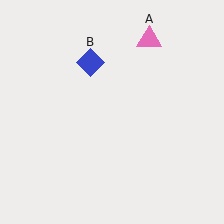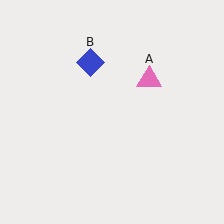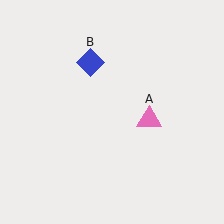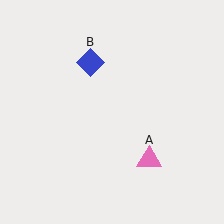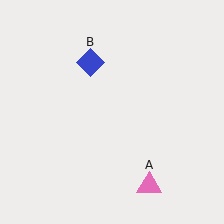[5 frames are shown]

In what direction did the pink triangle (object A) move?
The pink triangle (object A) moved down.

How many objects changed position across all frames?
1 object changed position: pink triangle (object A).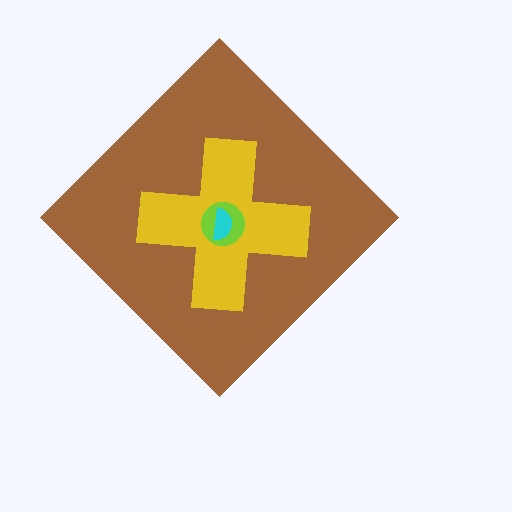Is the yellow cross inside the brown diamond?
Yes.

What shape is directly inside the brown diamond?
The yellow cross.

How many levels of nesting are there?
4.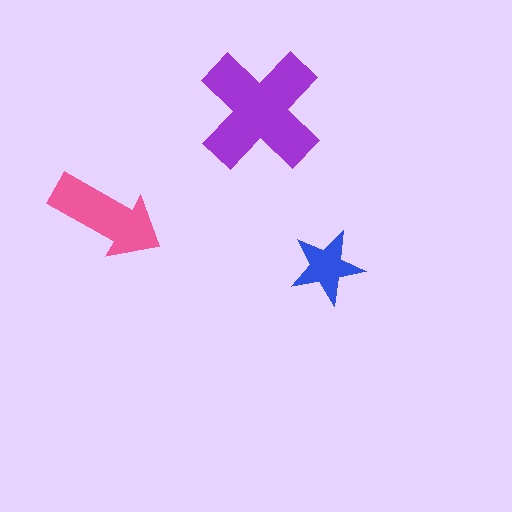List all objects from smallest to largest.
The blue star, the pink arrow, the purple cross.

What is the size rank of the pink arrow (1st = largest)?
2nd.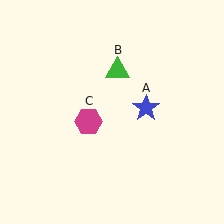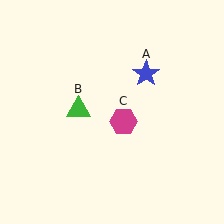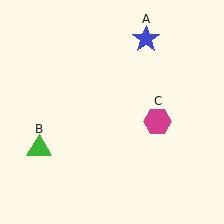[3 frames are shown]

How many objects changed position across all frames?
3 objects changed position: blue star (object A), green triangle (object B), magenta hexagon (object C).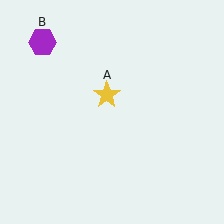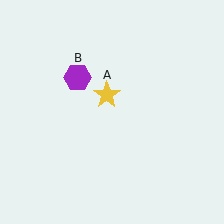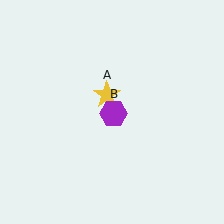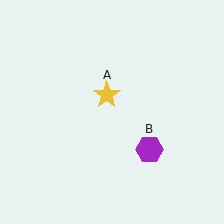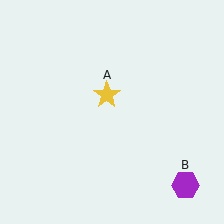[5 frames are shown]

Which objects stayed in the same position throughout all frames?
Yellow star (object A) remained stationary.